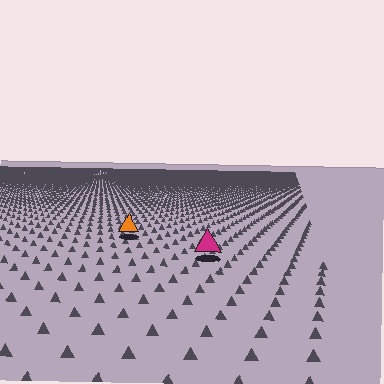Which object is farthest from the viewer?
The orange triangle is farthest from the viewer. It appears smaller and the ground texture around it is denser.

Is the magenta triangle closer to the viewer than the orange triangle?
Yes. The magenta triangle is closer — you can tell from the texture gradient: the ground texture is coarser near it.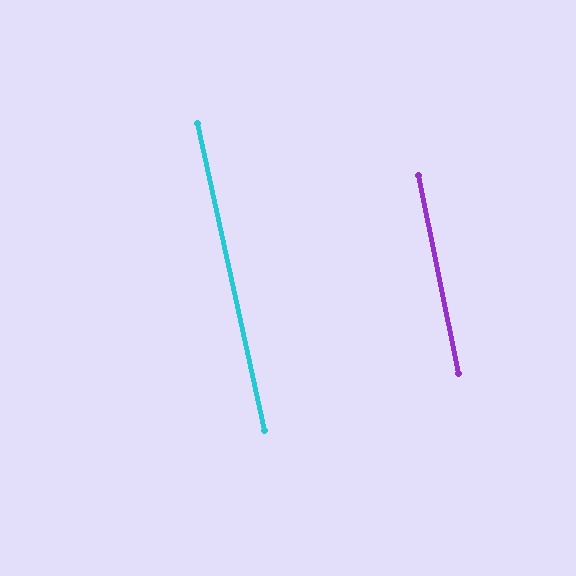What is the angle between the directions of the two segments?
Approximately 1 degree.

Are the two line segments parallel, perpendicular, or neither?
Parallel — their directions differ by only 0.7°.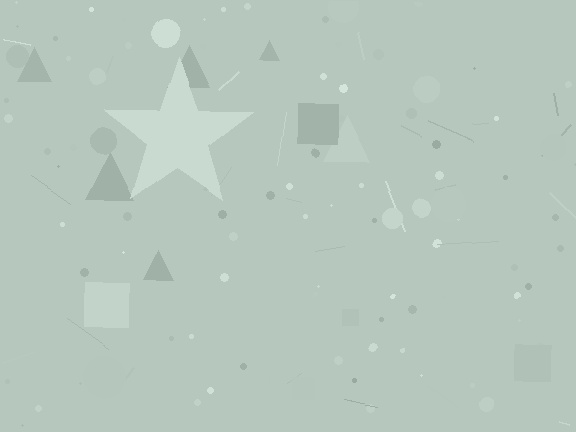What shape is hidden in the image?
A star is hidden in the image.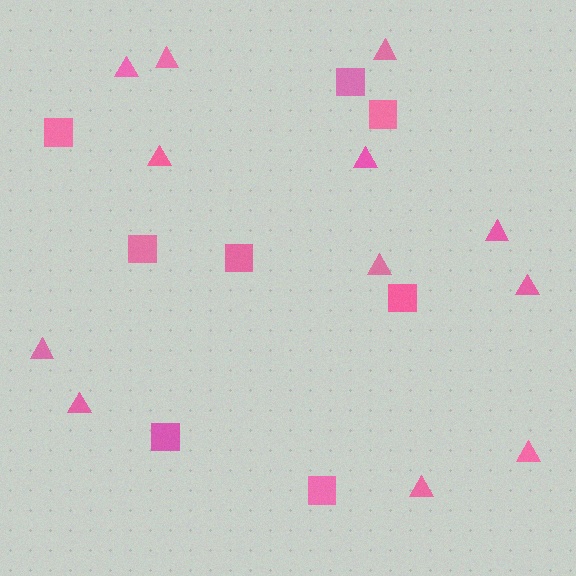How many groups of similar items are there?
There are 2 groups: one group of triangles (12) and one group of squares (8).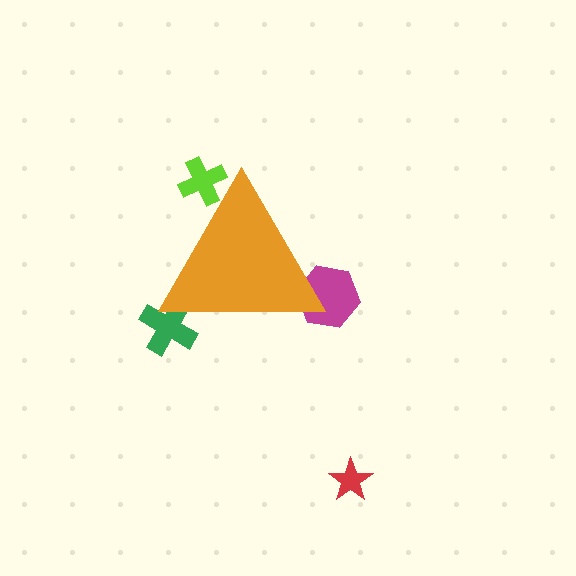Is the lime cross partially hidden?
Yes, the lime cross is partially hidden behind the orange triangle.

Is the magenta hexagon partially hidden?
Yes, the magenta hexagon is partially hidden behind the orange triangle.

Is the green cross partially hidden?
Yes, the green cross is partially hidden behind the orange triangle.